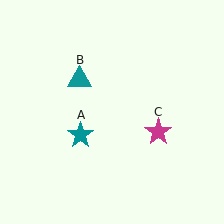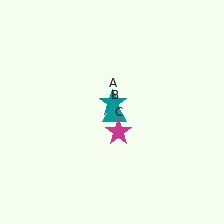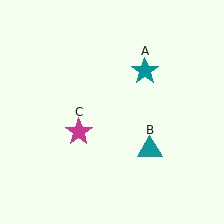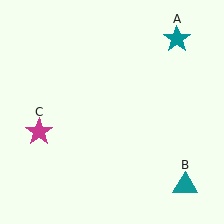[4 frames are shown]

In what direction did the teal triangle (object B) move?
The teal triangle (object B) moved down and to the right.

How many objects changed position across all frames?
3 objects changed position: teal star (object A), teal triangle (object B), magenta star (object C).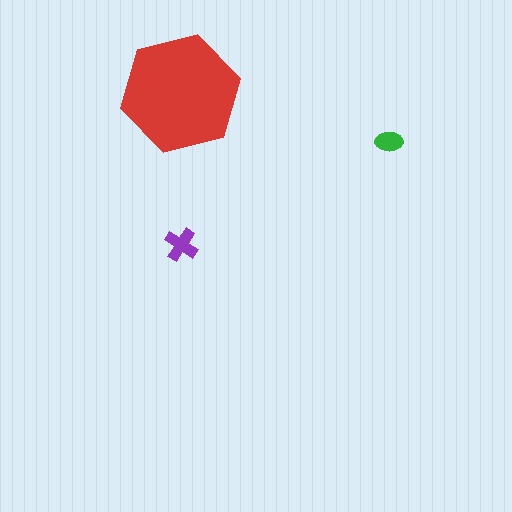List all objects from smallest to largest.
The green ellipse, the purple cross, the red hexagon.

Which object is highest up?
The red hexagon is topmost.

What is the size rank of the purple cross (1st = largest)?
2nd.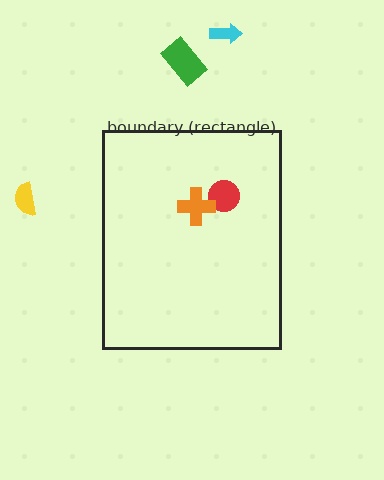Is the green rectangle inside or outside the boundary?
Outside.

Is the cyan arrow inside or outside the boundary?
Outside.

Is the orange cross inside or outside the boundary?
Inside.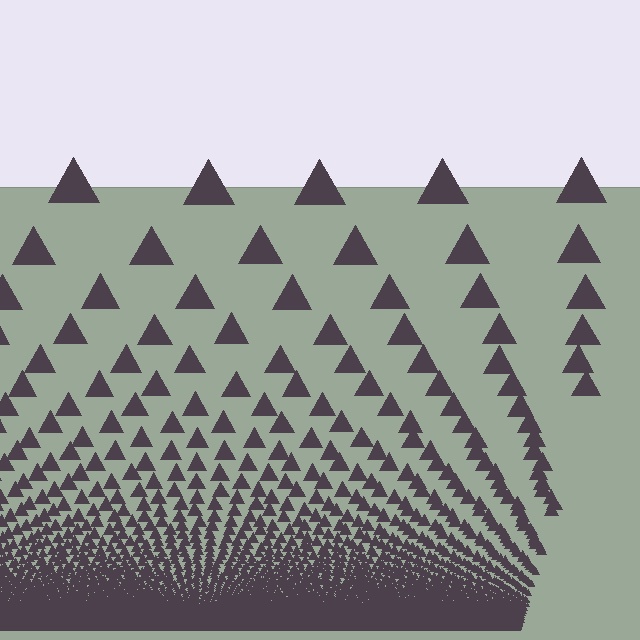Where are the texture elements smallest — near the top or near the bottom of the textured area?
Near the bottom.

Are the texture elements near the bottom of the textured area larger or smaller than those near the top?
Smaller. The gradient is inverted — elements near the bottom are smaller and denser.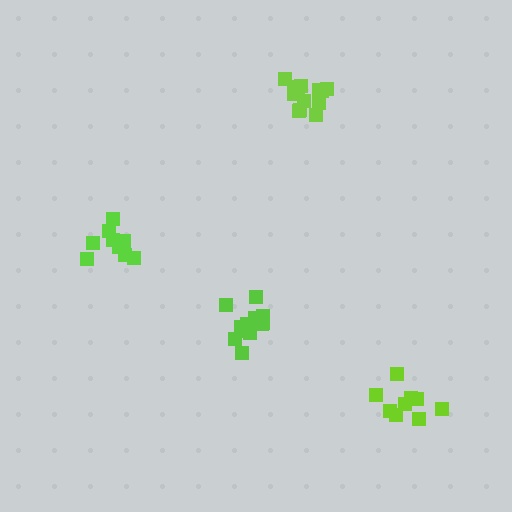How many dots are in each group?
Group 1: 14 dots, Group 2: 9 dots, Group 3: 9 dots, Group 4: 13 dots (45 total).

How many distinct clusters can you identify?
There are 4 distinct clusters.